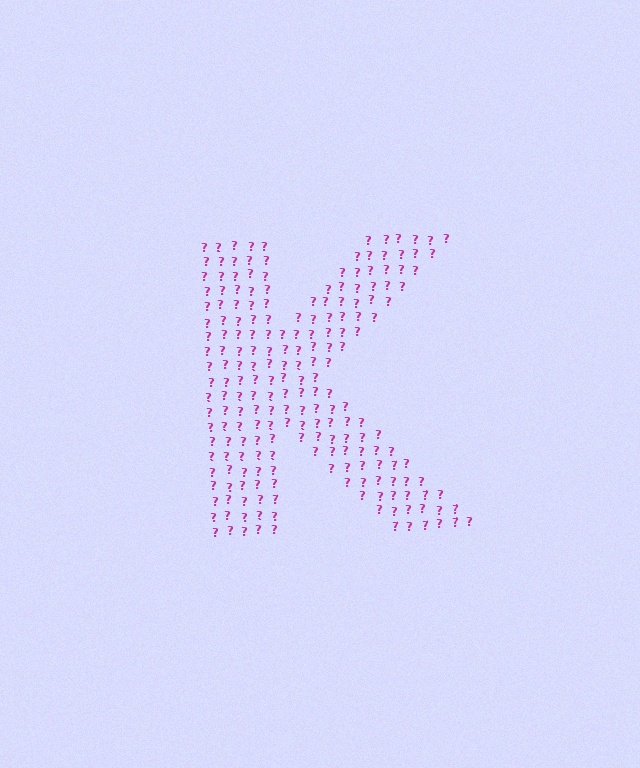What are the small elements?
The small elements are question marks.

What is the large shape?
The large shape is the letter K.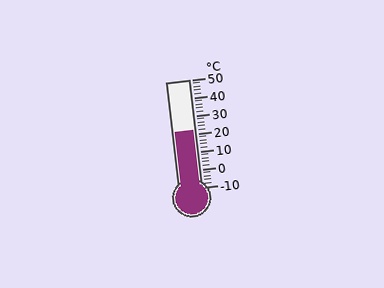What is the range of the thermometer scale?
The thermometer scale ranges from -10°C to 50°C.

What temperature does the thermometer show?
The thermometer shows approximately 22°C.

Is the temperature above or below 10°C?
The temperature is above 10°C.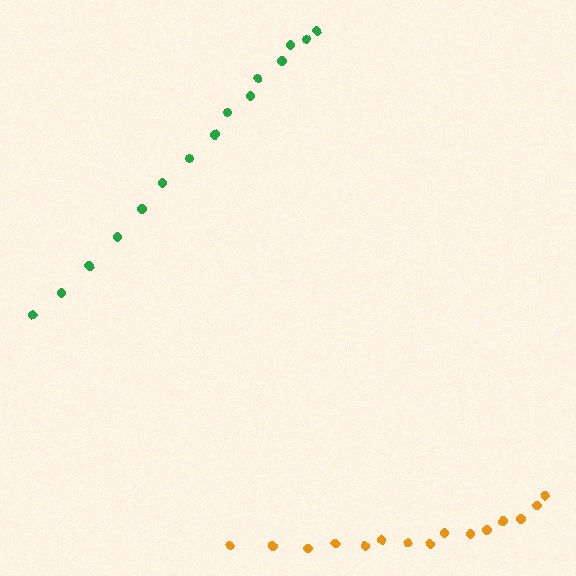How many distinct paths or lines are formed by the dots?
There are 2 distinct paths.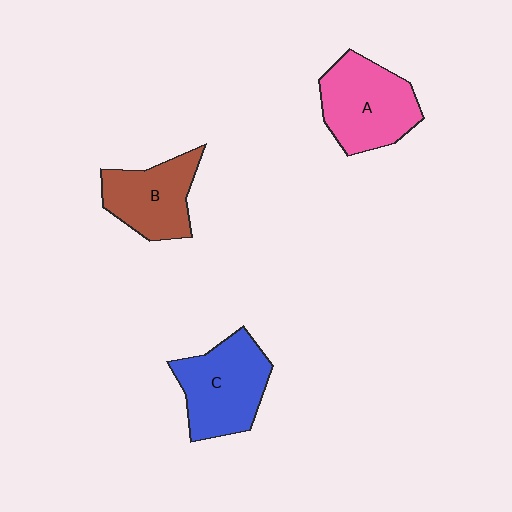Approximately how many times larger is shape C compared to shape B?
Approximately 1.2 times.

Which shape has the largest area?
Shape A (pink).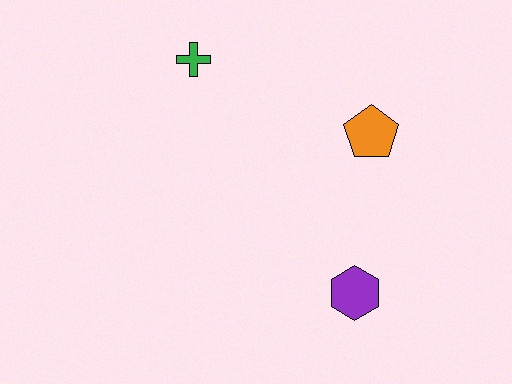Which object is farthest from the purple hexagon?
The green cross is farthest from the purple hexagon.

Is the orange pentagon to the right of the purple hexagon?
Yes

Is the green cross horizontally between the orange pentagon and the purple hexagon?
No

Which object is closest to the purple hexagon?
The orange pentagon is closest to the purple hexagon.